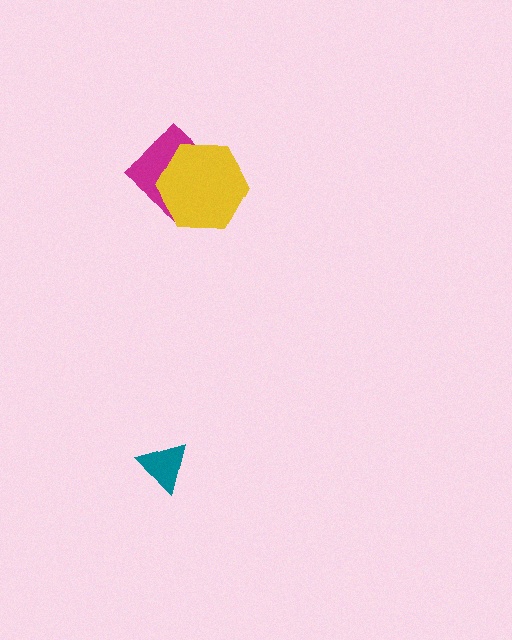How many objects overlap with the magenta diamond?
1 object overlaps with the magenta diamond.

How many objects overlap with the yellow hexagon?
1 object overlaps with the yellow hexagon.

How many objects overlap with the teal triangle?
0 objects overlap with the teal triangle.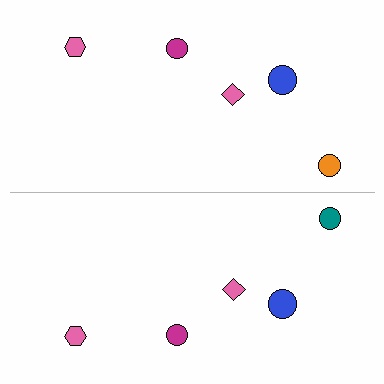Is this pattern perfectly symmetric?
No, the pattern is not perfectly symmetric. The teal circle on the bottom side breaks the symmetry — its mirror counterpart is orange.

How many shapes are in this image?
There are 10 shapes in this image.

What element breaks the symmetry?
The teal circle on the bottom side breaks the symmetry — its mirror counterpart is orange.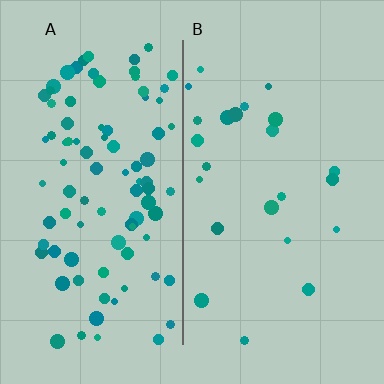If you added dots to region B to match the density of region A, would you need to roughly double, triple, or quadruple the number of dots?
Approximately quadruple.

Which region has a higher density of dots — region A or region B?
A (the left).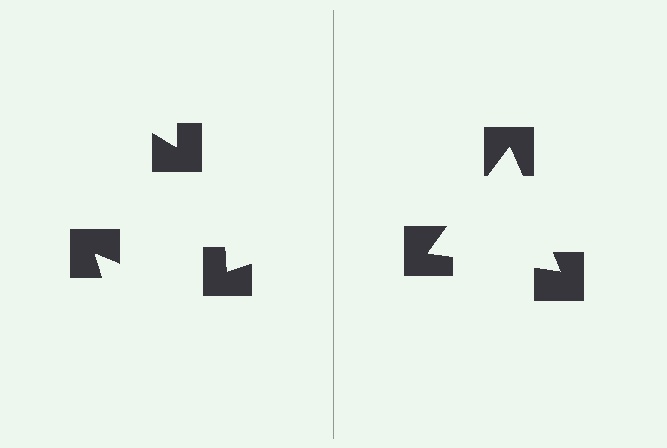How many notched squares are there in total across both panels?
6 — 3 on each side.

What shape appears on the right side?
An illusory triangle.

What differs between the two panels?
The notched squares are positioned identically on both sides; only the wedge orientations differ. On the right they align to a triangle; on the left they are misaligned.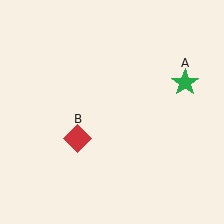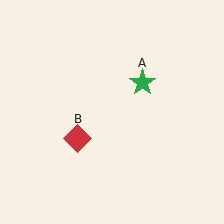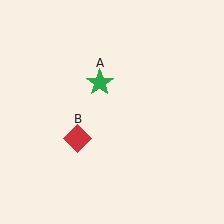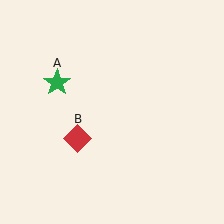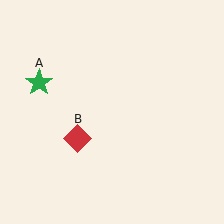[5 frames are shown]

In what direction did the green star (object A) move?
The green star (object A) moved left.